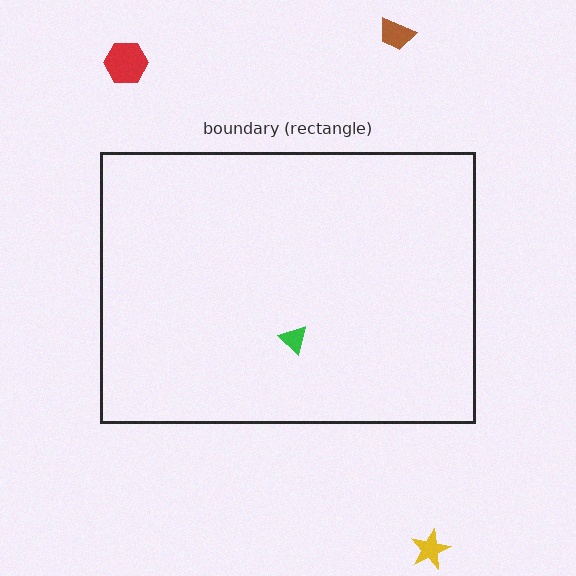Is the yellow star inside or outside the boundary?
Outside.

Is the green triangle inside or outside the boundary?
Inside.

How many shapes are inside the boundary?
1 inside, 3 outside.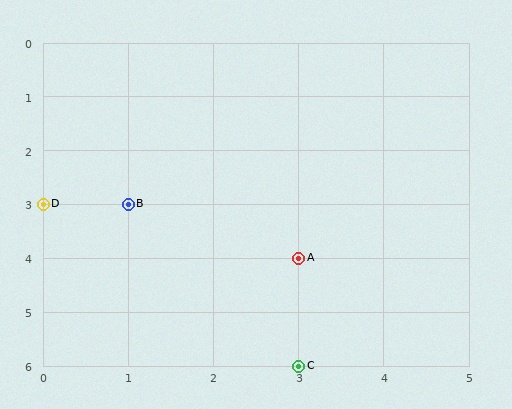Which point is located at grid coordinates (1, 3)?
Point B is at (1, 3).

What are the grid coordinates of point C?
Point C is at grid coordinates (3, 6).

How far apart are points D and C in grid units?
Points D and C are 3 columns and 3 rows apart (about 4.2 grid units diagonally).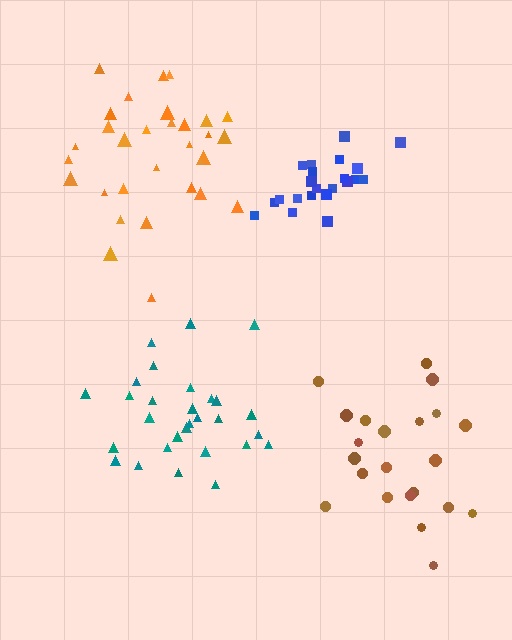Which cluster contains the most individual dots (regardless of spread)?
Orange (31).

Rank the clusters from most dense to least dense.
blue, teal, orange, brown.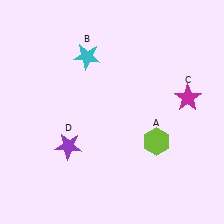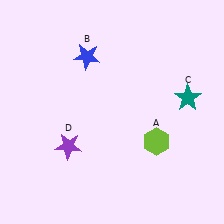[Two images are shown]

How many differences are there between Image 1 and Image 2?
There are 2 differences between the two images.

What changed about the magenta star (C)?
In Image 1, C is magenta. In Image 2, it changed to teal.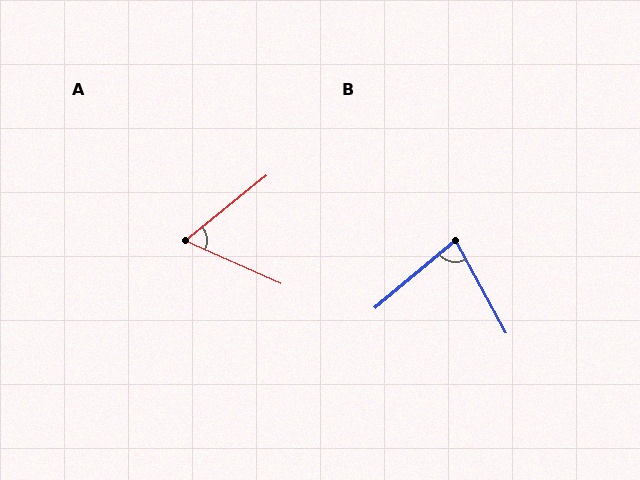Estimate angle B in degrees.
Approximately 79 degrees.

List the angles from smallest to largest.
A (63°), B (79°).